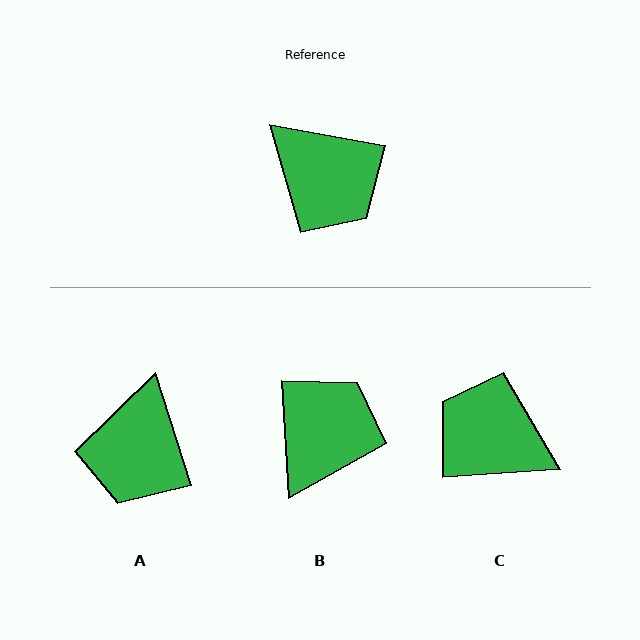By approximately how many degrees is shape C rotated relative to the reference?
Approximately 166 degrees clockwise.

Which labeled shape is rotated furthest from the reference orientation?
C, about 166 degrees away.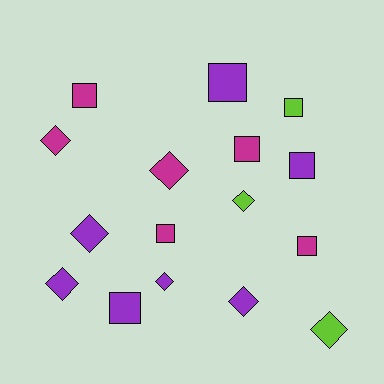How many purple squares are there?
There are 3 purple squares.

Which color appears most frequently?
Purple, with 7 objects.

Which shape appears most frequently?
Diamond, with 8 objects.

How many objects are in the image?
There are 16 objects.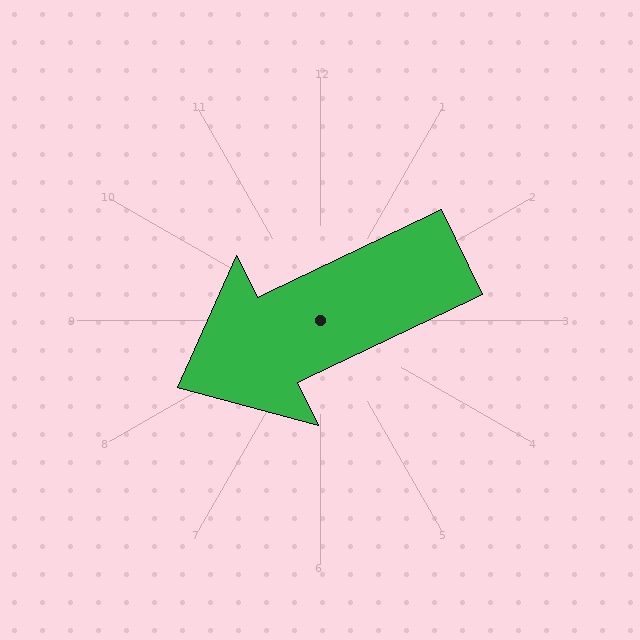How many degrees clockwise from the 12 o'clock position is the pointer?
Approximately 245 degrees.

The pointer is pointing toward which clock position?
Roughly 8 o'clock.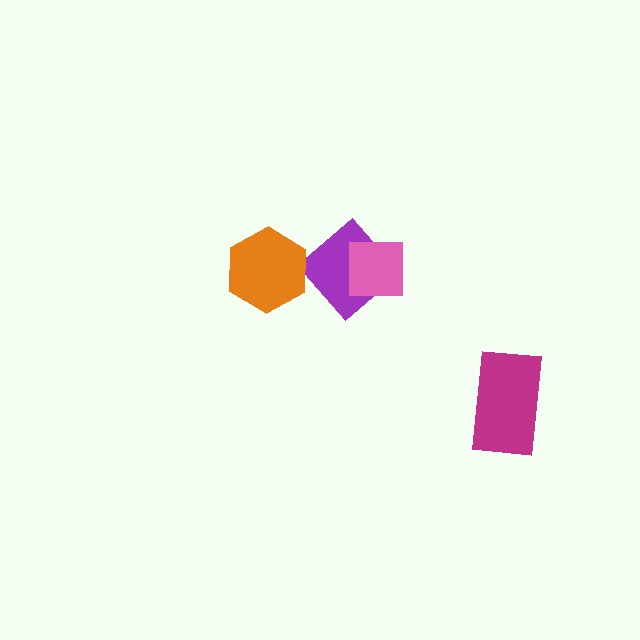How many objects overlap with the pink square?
1 object overlaps with the pink square.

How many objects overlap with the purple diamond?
1 object overlaps with the purple diamond.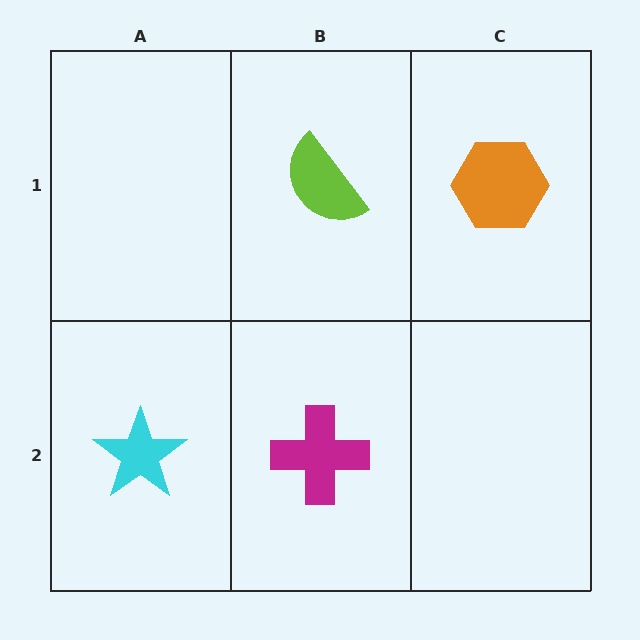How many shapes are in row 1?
2 shapes.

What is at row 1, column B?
A lime semicircle.